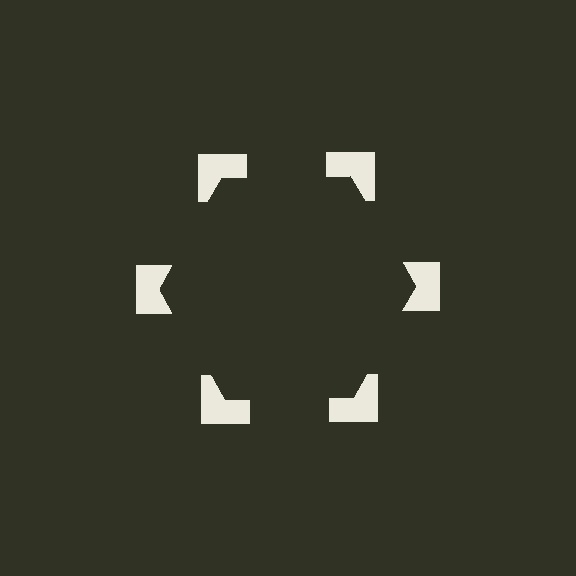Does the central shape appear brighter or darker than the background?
It typically appears slightly darker than the background, even though no actual brightness change is drawn.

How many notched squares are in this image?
There are 6 — one at each vertex of the illusory hexagon.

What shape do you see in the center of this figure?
An illusory hexagon — its edges are inferred from the aligned wedge cuts in the notched squares, not physically drawn.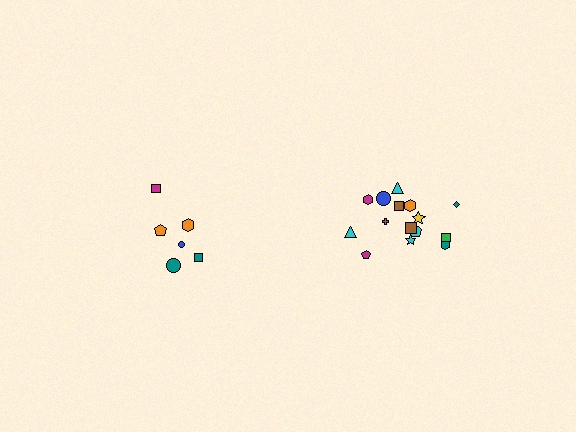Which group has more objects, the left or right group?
The right group.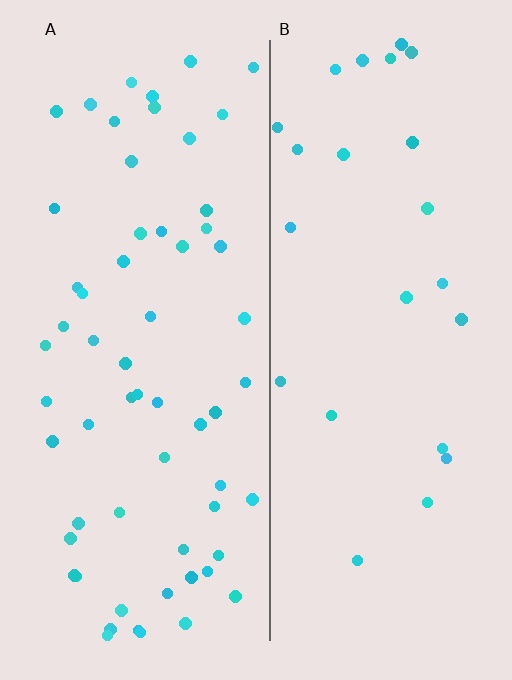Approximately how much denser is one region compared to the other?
Approximately 2.5× — region A over region B.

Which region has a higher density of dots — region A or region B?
A (the left).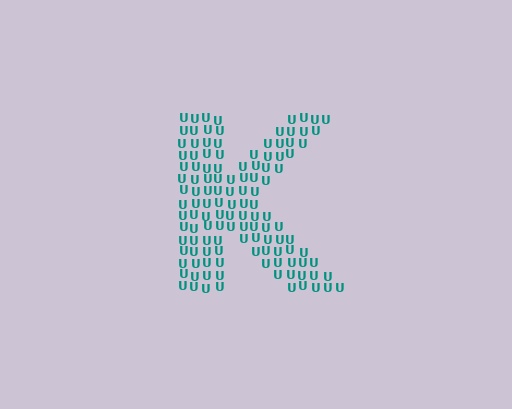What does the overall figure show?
The overall figure shows the letter K.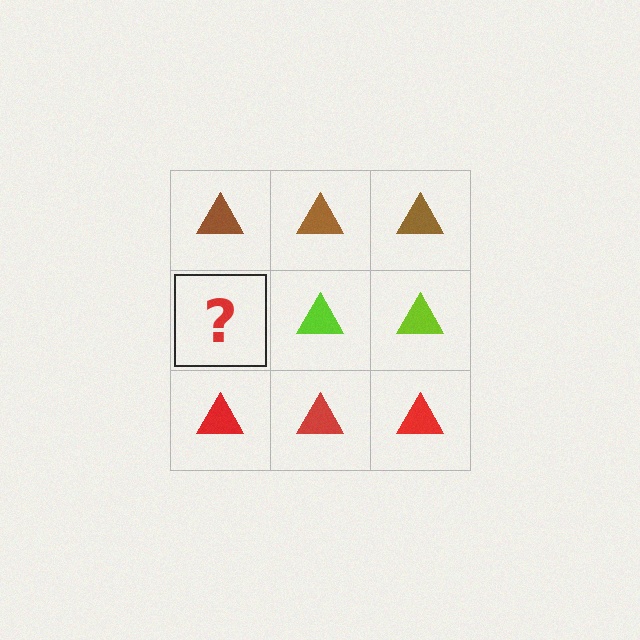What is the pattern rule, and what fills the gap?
The rule is that each row has a consistent color. The gap should be filled with a lime triangle.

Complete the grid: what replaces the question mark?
The question mark should be replaced with a lime triangle.